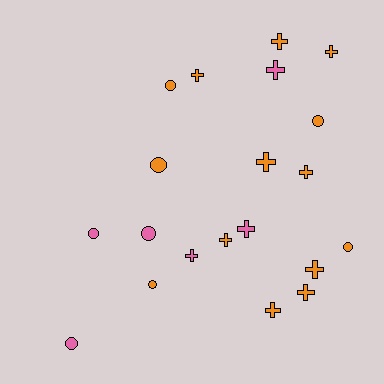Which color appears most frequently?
Orange, with 14 objects.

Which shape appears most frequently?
Cross, with 12 objects.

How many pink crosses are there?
There are 3 pink crosses.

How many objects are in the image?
There are 20 objects.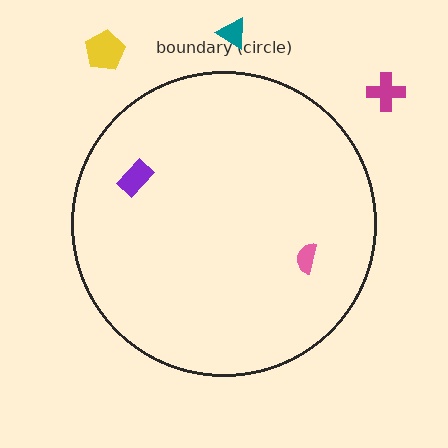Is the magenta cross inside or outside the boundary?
Outside.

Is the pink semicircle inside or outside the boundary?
Inside.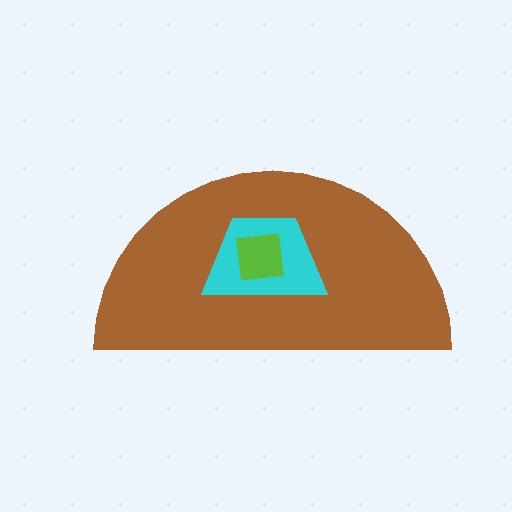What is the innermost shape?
The lime square.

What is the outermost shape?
The brown semicircle.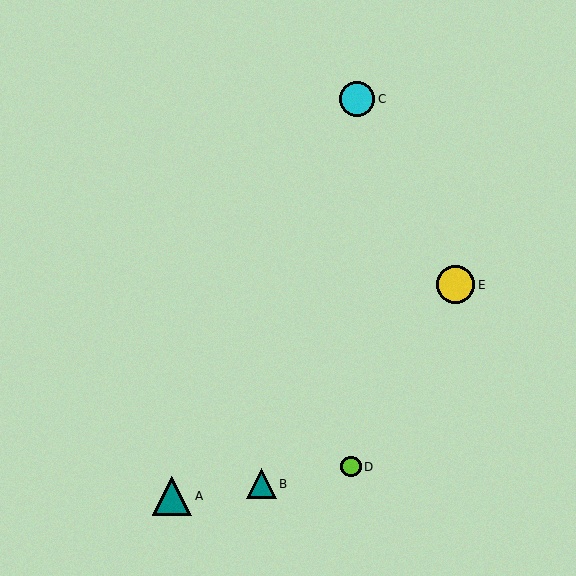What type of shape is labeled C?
Shape C is a cyan circle.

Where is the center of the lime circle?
The center of the lime circle is at (351, 467).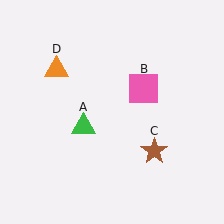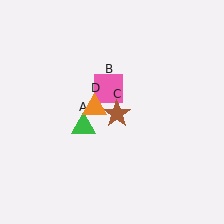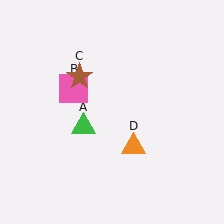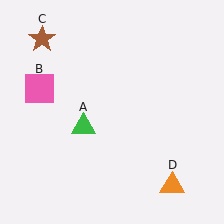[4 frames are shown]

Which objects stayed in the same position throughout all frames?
Green triangle (object A) remained stationary.